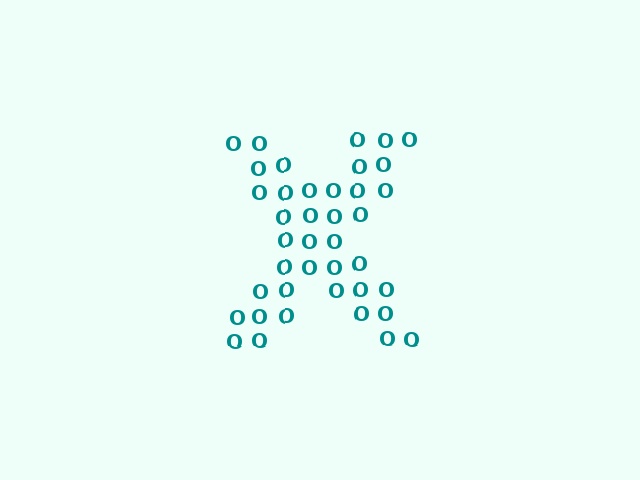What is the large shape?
The large shape is the letter X.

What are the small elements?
The small elements are letter O's.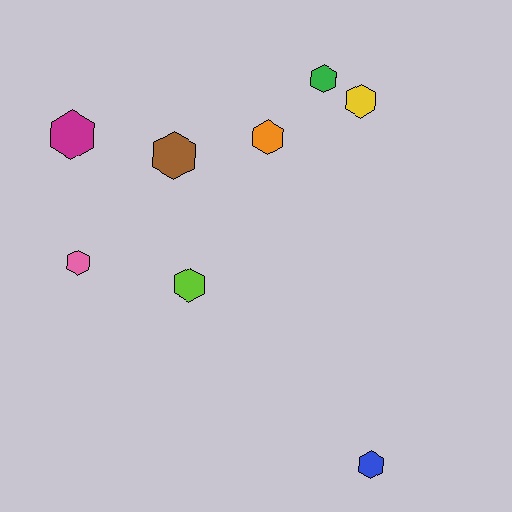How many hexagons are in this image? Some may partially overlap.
There are 8 hexagons.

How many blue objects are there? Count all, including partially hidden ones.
There is 1 blue object.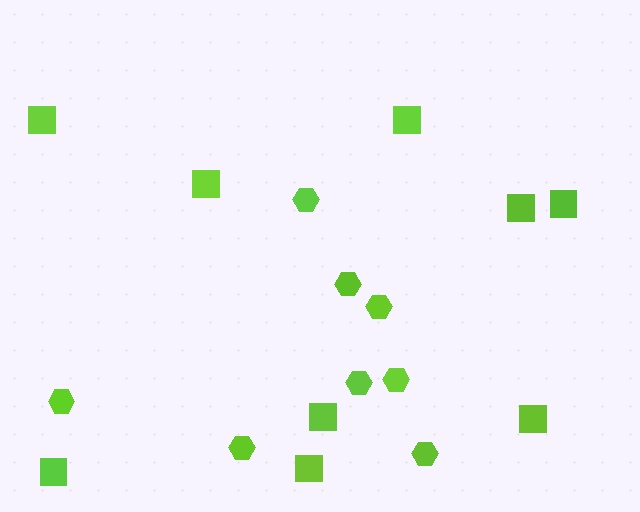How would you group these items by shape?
There are 2 groups: one group of squares (9) and one group of hexagons (8).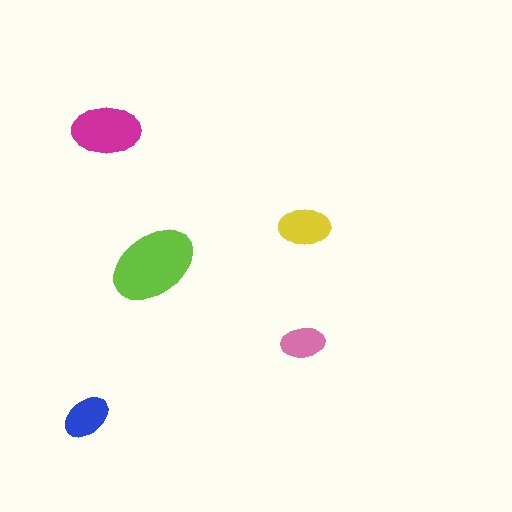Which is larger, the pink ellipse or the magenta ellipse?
The magenta one.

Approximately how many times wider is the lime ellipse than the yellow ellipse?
About 1.5 times wider.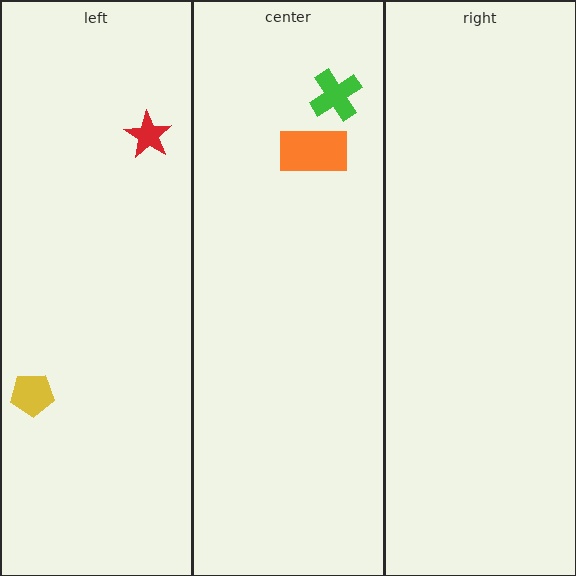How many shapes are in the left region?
2.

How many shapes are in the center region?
2.